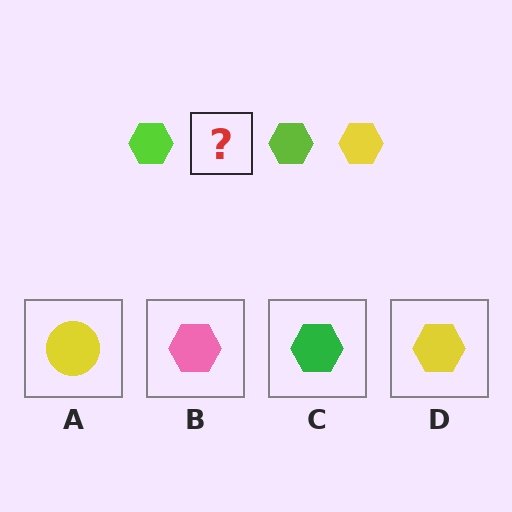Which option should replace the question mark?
Option D.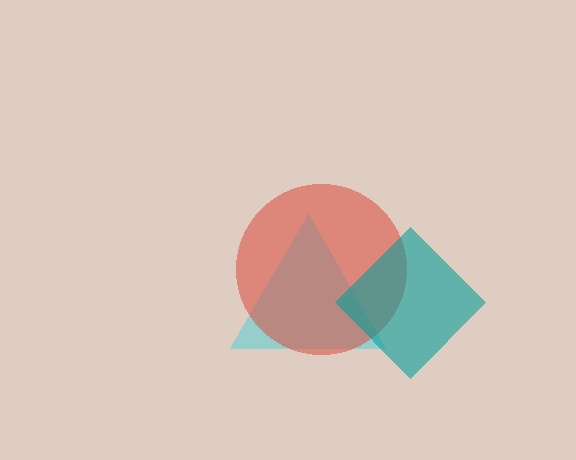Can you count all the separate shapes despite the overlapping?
Yes, there are 3 separate shapes.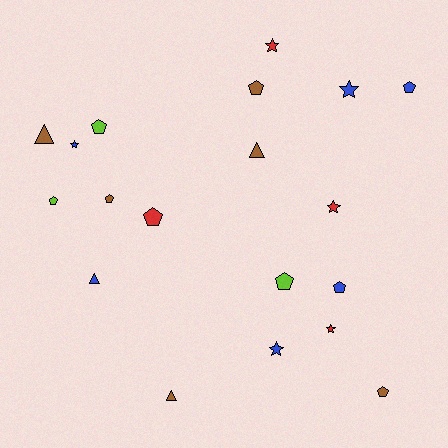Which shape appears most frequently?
Pentagon, with 9 objects.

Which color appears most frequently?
Blue, with 6 objects.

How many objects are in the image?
There are 19 objects.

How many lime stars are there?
There are no lime stars.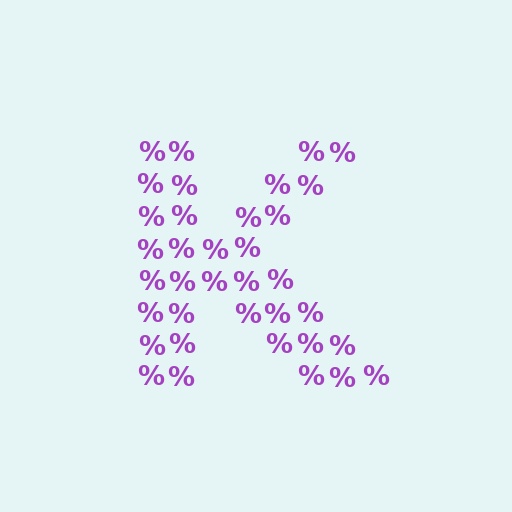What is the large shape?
The large shape is the letter K.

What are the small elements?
The small elements are percent signs.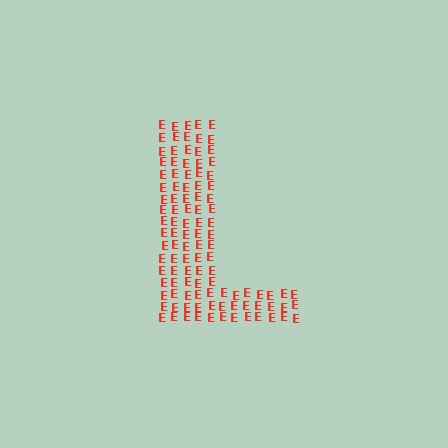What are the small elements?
The small elements are letter E's.